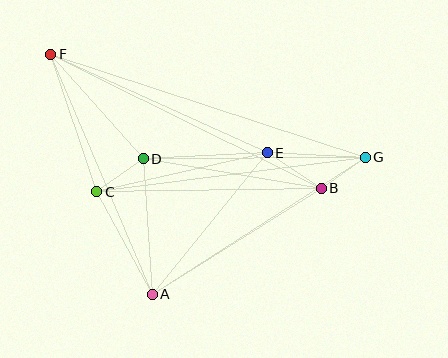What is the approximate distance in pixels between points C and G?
The distance between C and G is approximately 270 pixels.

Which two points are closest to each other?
Points B and G are closest to each other.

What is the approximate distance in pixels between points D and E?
The distance between D and E is approximately 124 pixels.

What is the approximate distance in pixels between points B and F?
The distance between B and F is approximately 302 pixels.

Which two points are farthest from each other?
Points F and G are farthest from each other.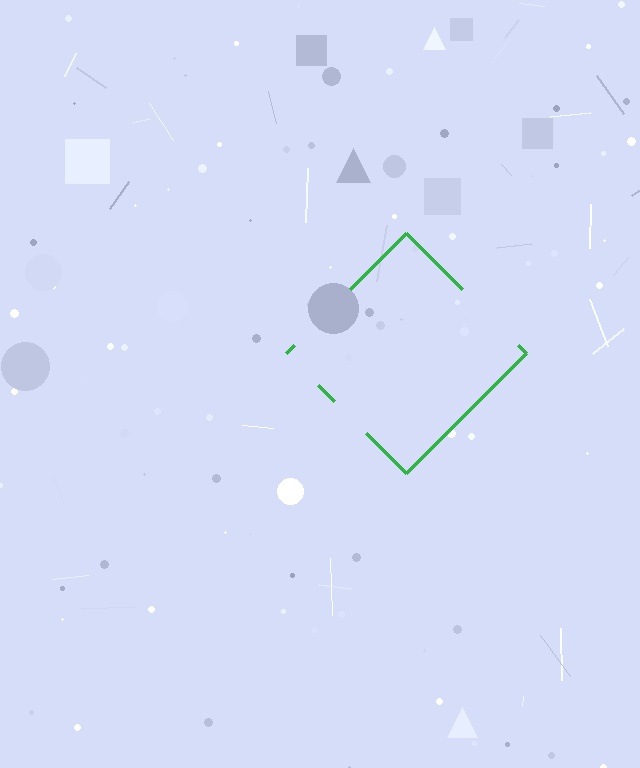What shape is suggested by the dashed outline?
The dashed outline suggests a diamond.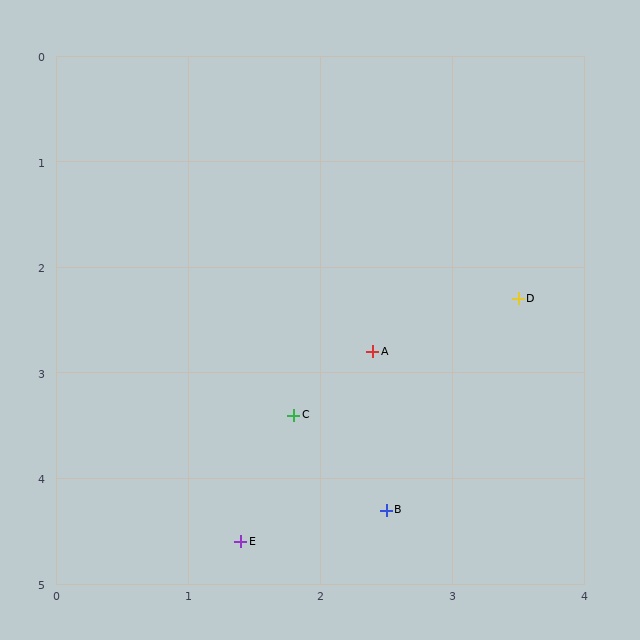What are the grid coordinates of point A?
Point A is at approximately (2.4, 2.8).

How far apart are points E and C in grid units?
Points E and C are about 1.3 grid units apart.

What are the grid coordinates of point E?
Point E is at approximately (1.4, 4.6).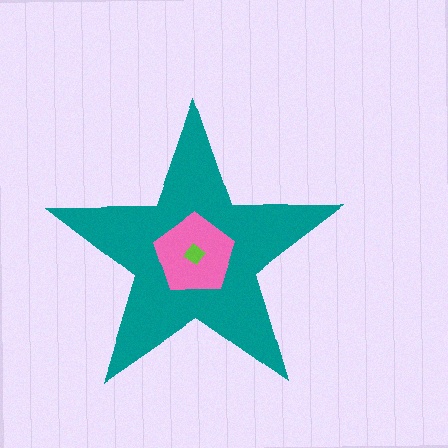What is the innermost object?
The lime diamond.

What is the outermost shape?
The teal star.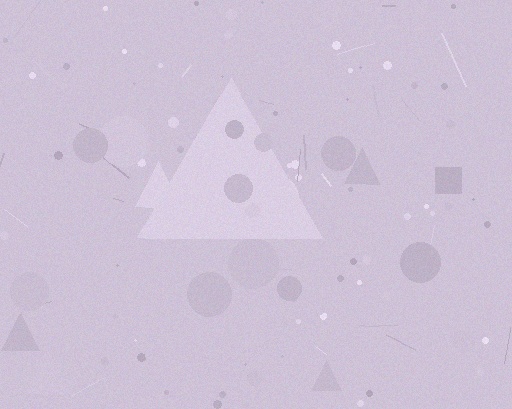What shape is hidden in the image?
A triangle is hidden in the image.